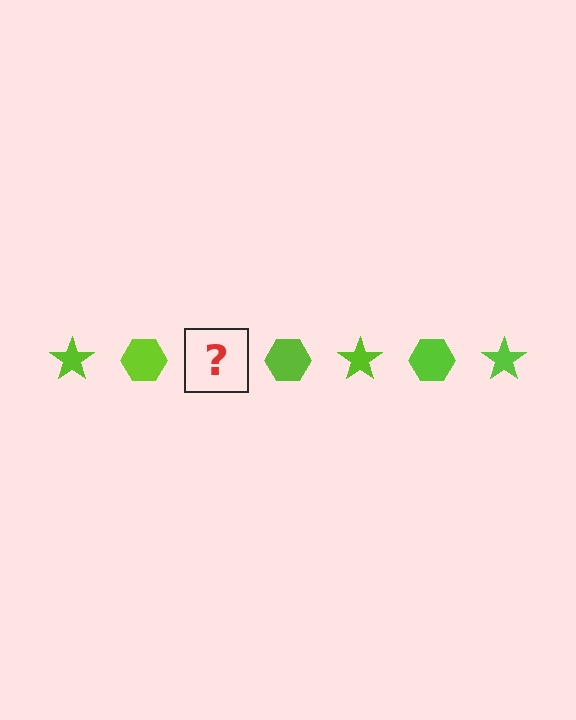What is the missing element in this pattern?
The missing element is a lime star.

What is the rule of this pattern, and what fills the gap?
The rule is that the pattern cycles through star, hexagon shapes in lime. The gap should be filled with a lime star.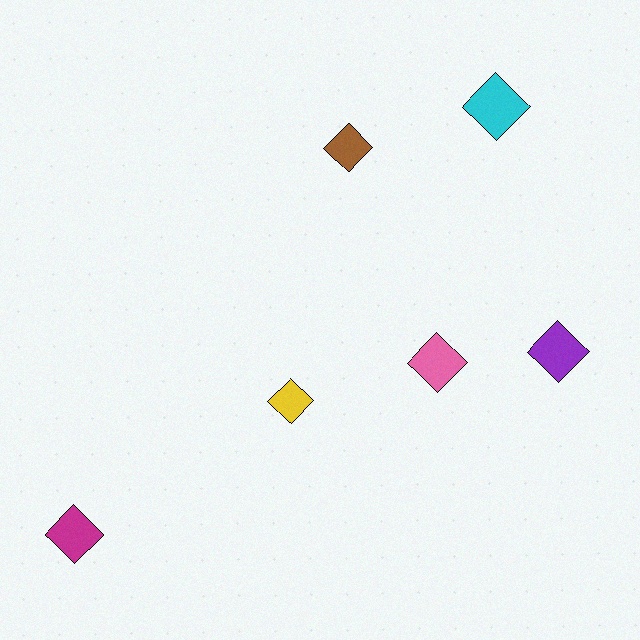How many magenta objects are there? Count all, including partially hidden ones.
There is 1 magenta object.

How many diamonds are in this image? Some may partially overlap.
There are 6 diamonds.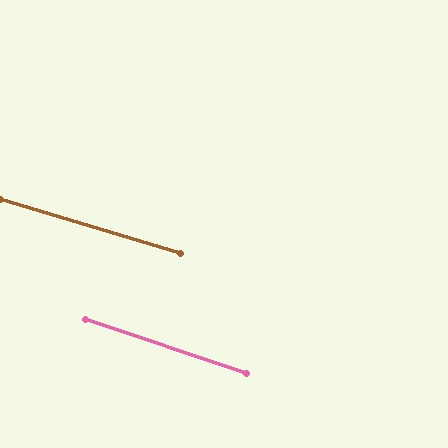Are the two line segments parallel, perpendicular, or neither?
Parallel — their directions differ by only 1.8°.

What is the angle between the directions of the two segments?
Approximately 2 degrees.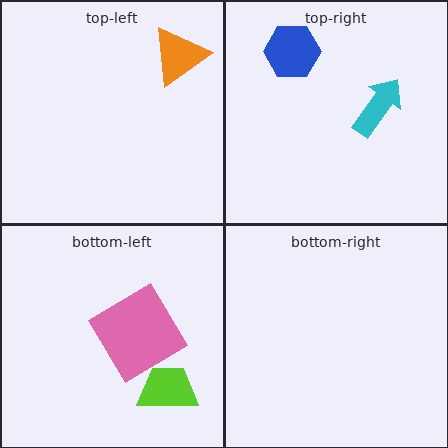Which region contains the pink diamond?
The bottom-left region.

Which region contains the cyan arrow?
The top-right region.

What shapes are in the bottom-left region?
The lime trapezoid, the pink diamond.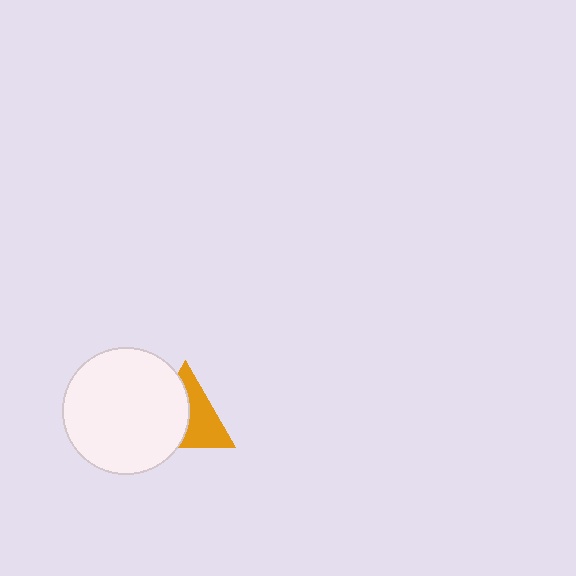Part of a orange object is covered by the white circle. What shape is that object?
It is a triangle.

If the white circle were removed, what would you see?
You would see the complete orange triangle.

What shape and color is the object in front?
The object in front is a white circle.